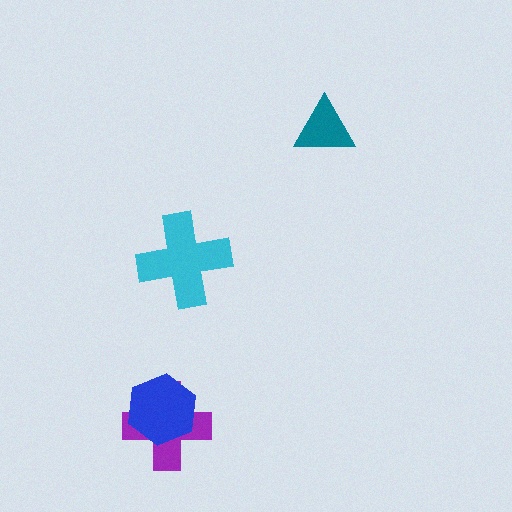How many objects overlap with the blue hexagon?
1 object overlaps with the blue hexagon.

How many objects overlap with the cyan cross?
0 objects overlap with the cyan cross.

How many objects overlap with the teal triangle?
0 objects overlap with the teal triangle.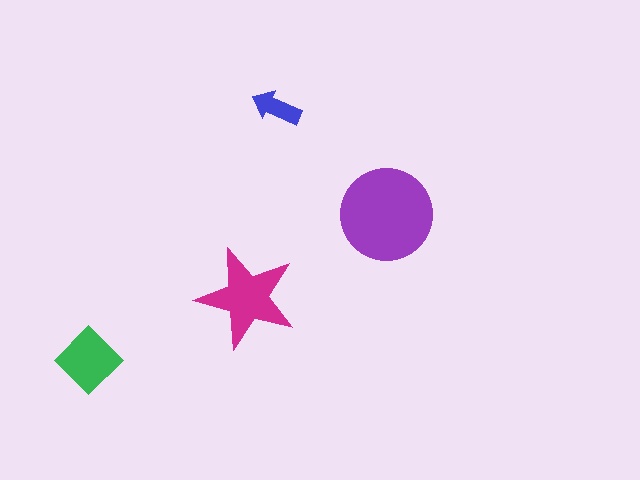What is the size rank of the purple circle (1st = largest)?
1st.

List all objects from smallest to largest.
The blue arrow, the green diamond, the magenta star, the purple circle.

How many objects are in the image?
There are 4 objects in the image.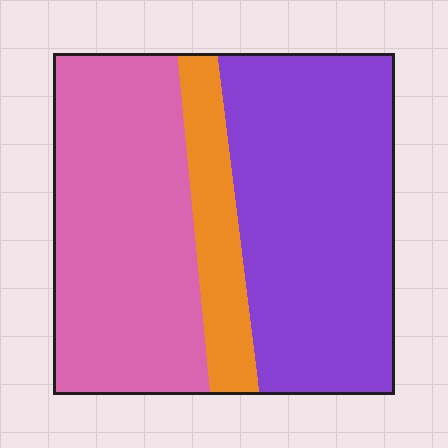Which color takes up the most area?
Purple, at roughly 45%.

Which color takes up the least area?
Orange, at roughly 15%.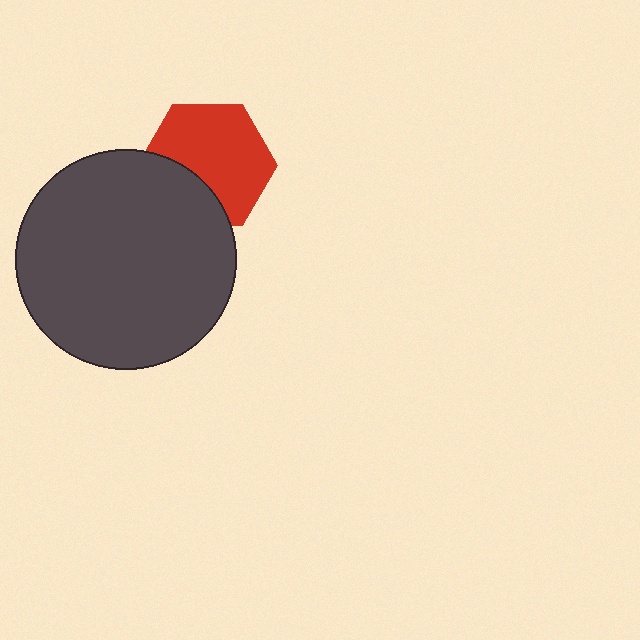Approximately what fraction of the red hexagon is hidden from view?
Roughly 31% of the red hexagon is hidden behind the dark gray circle.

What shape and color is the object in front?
The object in front is a dark gray circle.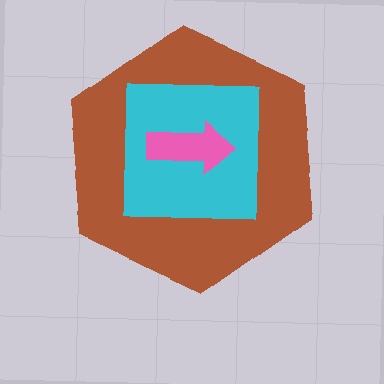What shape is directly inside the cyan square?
The pink arrow.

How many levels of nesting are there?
3.